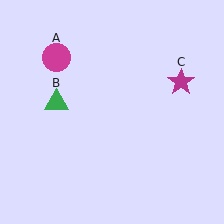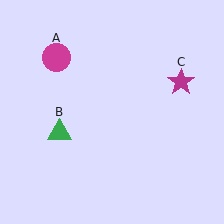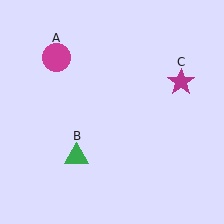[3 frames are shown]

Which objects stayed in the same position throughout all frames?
Magenta circle (object A) and magenta star (object C) remained stationary.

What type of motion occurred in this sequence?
The green triangle (object B) rotated counterclockwise around the center of the scene.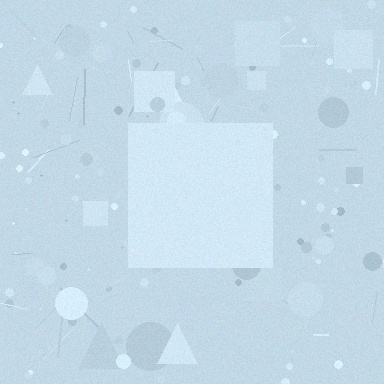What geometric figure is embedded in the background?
A square is embedded in the background.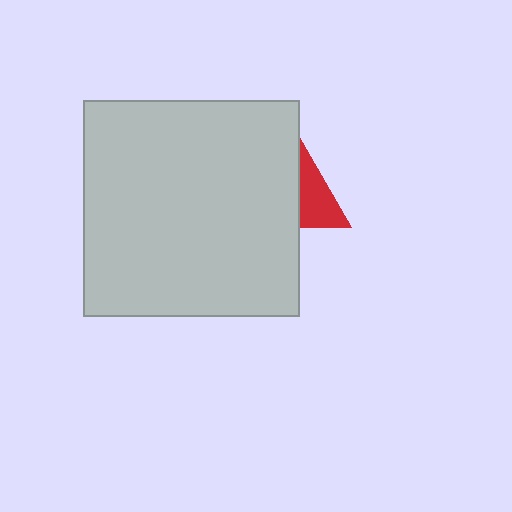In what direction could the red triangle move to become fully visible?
The red triangle could move right. That would shift it out from behind the light gray square entirely.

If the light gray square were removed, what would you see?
You would see the complete red triangle.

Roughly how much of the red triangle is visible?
A small part of it is visible (roughly 38%).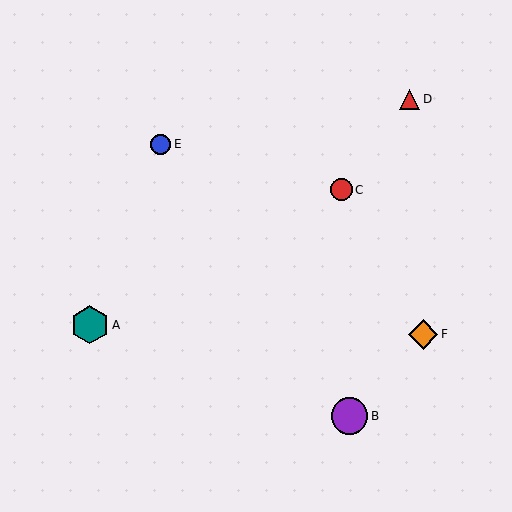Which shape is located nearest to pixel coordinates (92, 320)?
The teal hexagon (labeled A) at (90, 325) is nearest to that location.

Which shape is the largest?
The teal hexagon (labeled A) is the largest.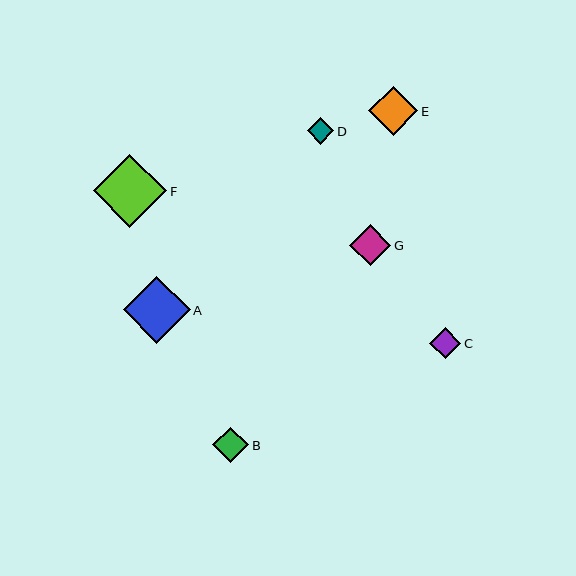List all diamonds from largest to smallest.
From largest to smallest: F, A, E, G, B, C, D.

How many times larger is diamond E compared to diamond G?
Diamond E is approximately 1.2 times the size of diamond G.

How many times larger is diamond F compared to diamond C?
Diamond F is approximately 2.4 times the size of diamond C.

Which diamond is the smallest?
Diamond D is the smallest with a size of approximately 27 pixels.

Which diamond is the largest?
Diamond F is the largest with a size of approximately 73 pixels.